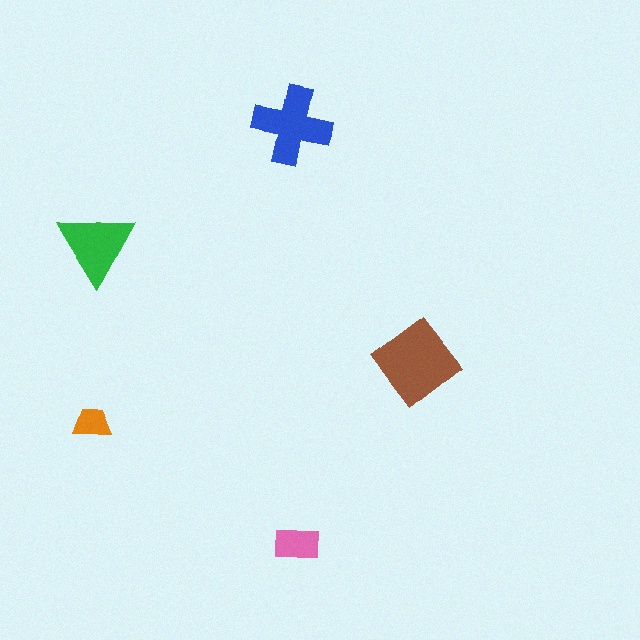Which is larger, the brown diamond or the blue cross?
The brown diamond.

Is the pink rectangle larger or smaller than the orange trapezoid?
Larger.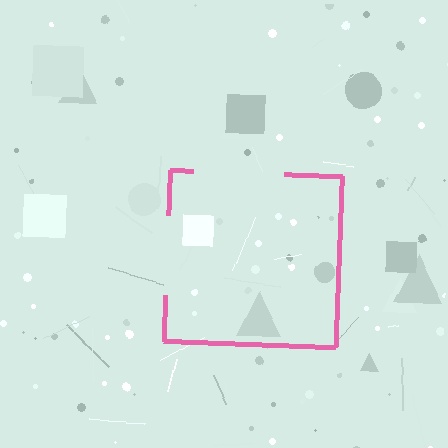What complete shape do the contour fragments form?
The contour fragments form a square.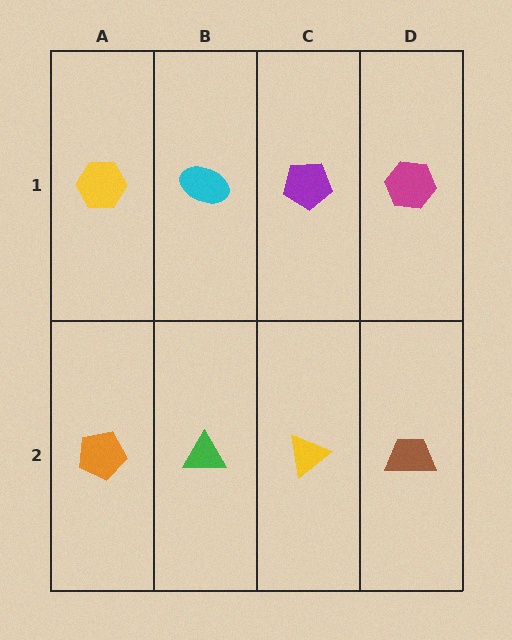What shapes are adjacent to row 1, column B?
A green triangle (row 2, column B), a yellow hexagon (row 1, column A), a purple pentagon (row 1, column C).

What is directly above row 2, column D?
A magenta hexagon.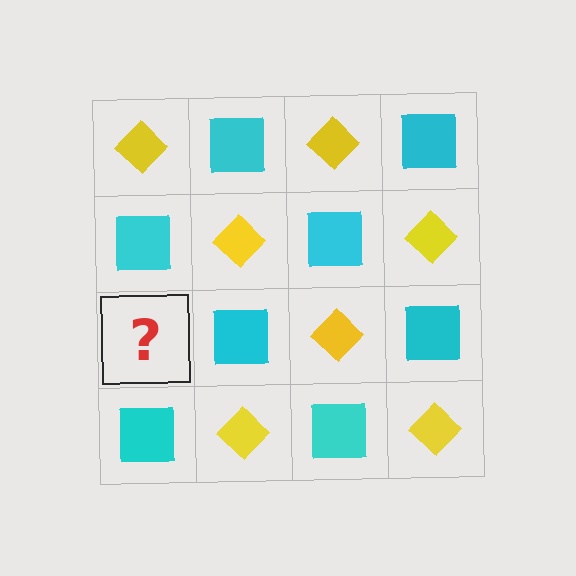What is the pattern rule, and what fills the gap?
The rule is that it alternates yellow diamond and cyan square in a checkerboard pattern. The gap should be filled with a yellow diamond.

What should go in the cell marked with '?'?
The missing cell should contain a yellow diamond.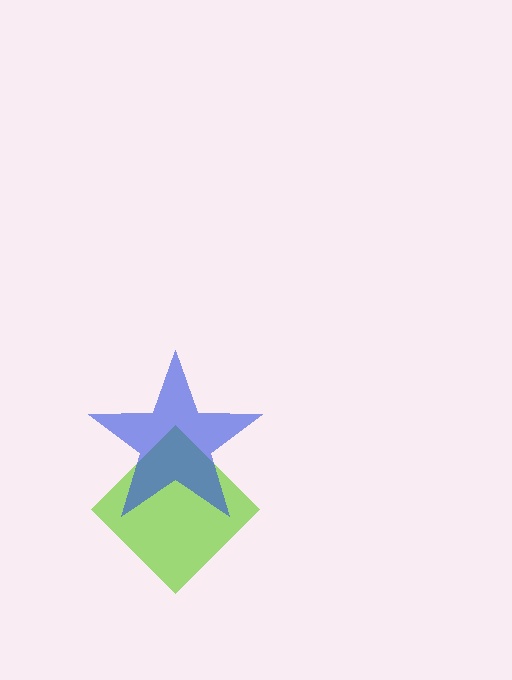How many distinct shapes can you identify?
There are 2 distinct shapes: a lime diamond, a blue star.